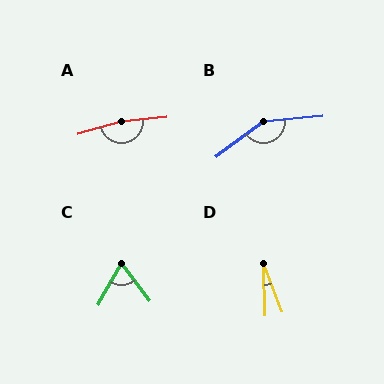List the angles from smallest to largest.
D (19°), C (67°), B (148°), A (169°).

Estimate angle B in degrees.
Approximately 148 degrees.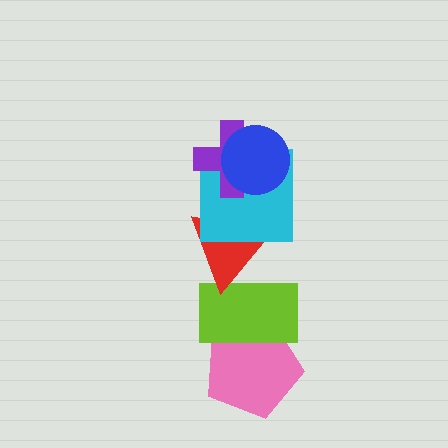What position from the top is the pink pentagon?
The pink pentagon is 6th from the top.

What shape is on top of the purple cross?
The blue circle is on top of the purple cross.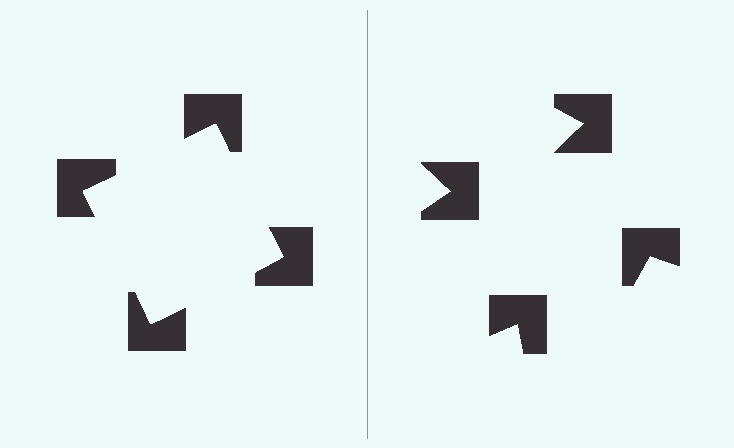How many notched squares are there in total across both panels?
8 — 4 on each side.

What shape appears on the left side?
An illusory square.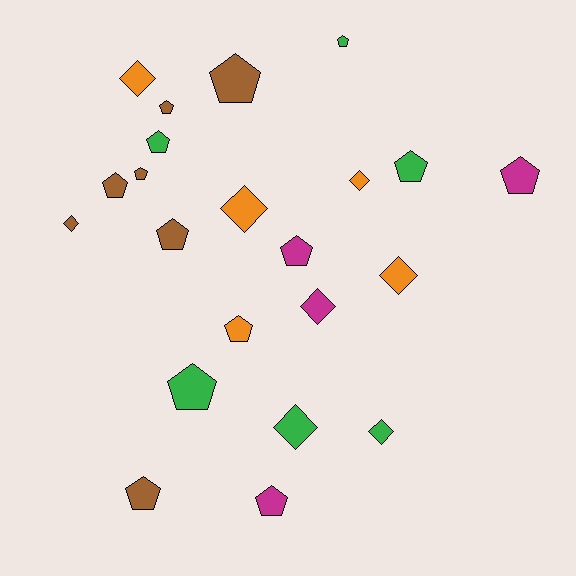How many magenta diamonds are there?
There is 1 magenta diamond.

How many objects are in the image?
There are 22 objects.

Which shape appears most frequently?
Pentagon, with 14 objects.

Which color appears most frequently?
Brown, with 7 objects.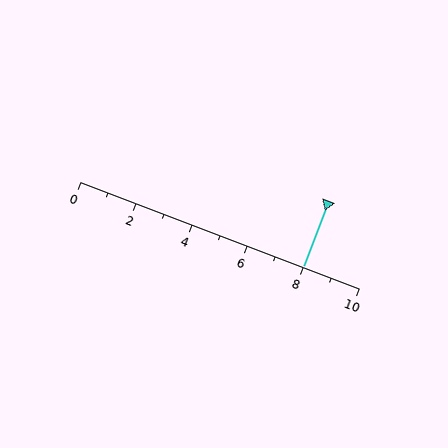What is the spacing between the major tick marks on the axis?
The major ticks are spaced 2 apart.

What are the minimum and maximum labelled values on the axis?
The axis runs from 0 to 10.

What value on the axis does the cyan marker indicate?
The marker indicates approximately 8.